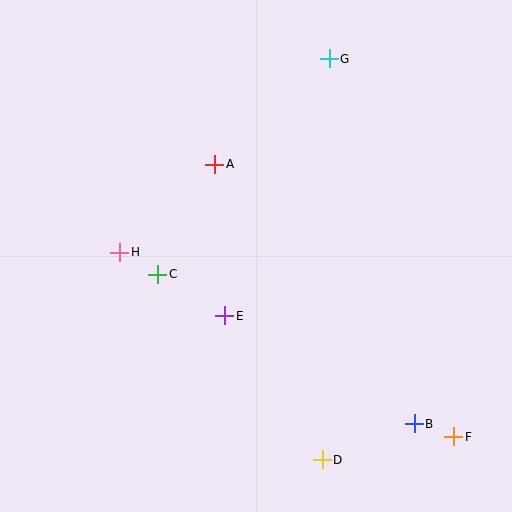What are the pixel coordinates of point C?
Point C is at (158, 274).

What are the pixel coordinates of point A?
Point A is at (215, 164).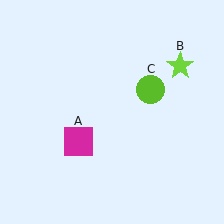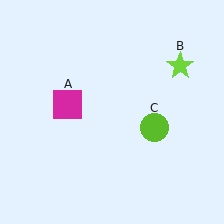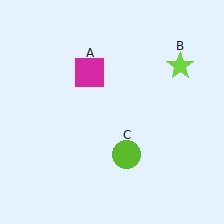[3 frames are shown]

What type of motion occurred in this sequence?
The magenta square (object A), lime circle (object C) rotated clockwise around the center of the scene.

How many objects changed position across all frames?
2 objects changed position: magenta square (object A), lime circle (object C).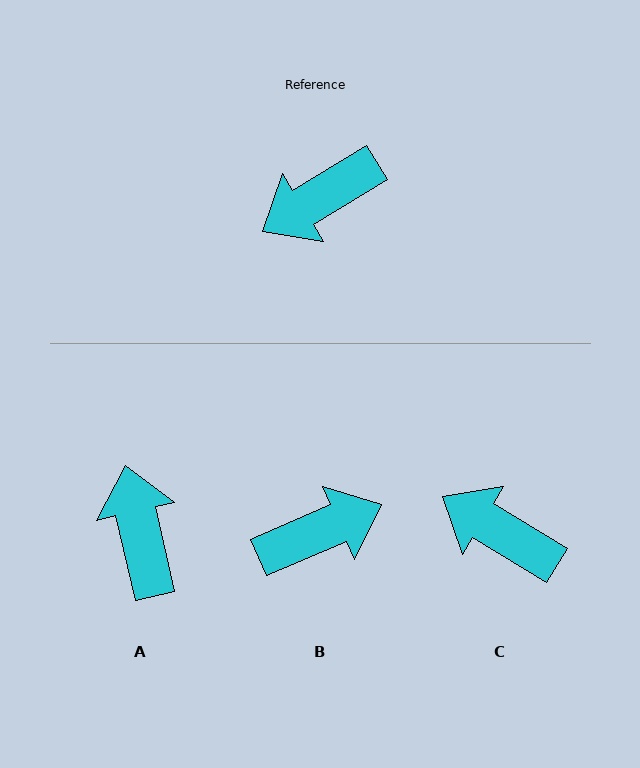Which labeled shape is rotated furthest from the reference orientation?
B, about 172 degrees away.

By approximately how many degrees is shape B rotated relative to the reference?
Approximately 172 degrees counter-clockwise.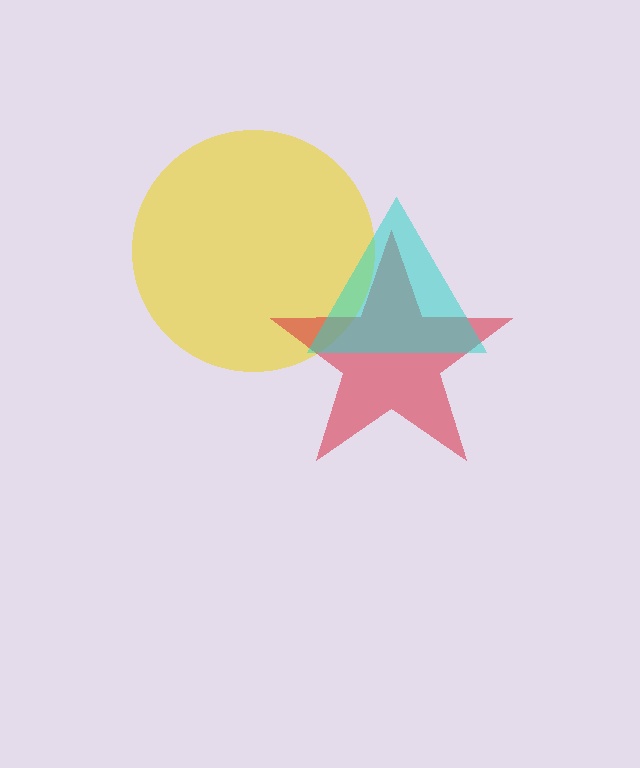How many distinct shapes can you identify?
There are 3 distinct shapes: a yellow circle, a red star, a cyan triangle.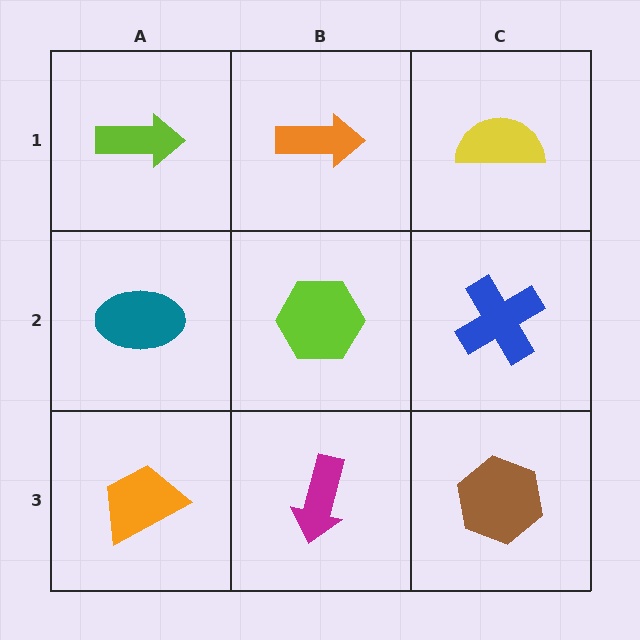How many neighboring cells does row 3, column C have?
2.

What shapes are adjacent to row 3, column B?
A lime hexagon (row 2, column B), an orange trapezoid (row 3, column A), a brown hexagon (row 3, column C).